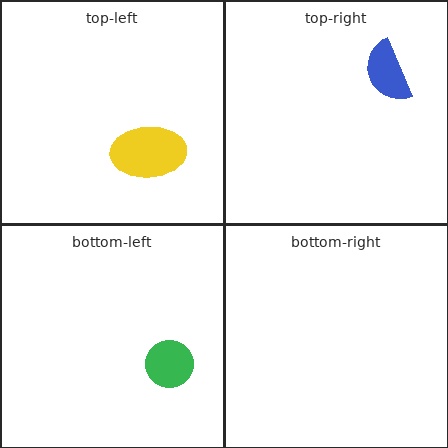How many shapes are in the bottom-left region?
1.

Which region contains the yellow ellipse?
The top-left region.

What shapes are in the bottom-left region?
The green circle.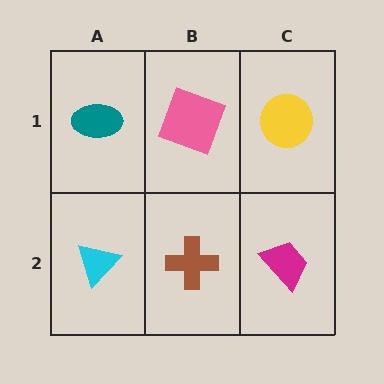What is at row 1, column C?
A yellow circle.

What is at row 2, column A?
A cyan triangle.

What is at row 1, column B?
A pink square.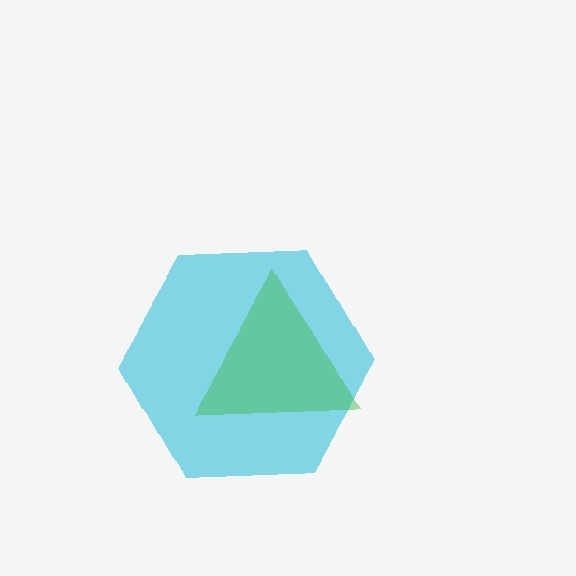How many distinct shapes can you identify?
There are 2 distinct shapes: a cyan hexagon, a green triangle.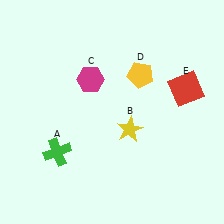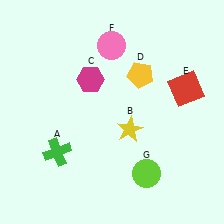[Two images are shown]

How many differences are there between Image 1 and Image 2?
There are 2 differences between the two images.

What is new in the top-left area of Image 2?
A pink circle (F) was added in the top-left area of Image 2.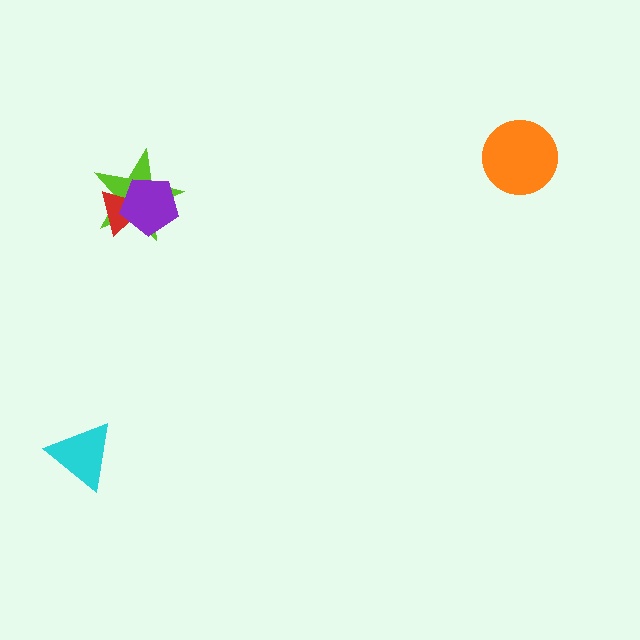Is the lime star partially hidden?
Yes, it is partially covered by another shape.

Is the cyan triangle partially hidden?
No, no other shape covers it.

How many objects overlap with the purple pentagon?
2 objects overlap with the purple pentagon.